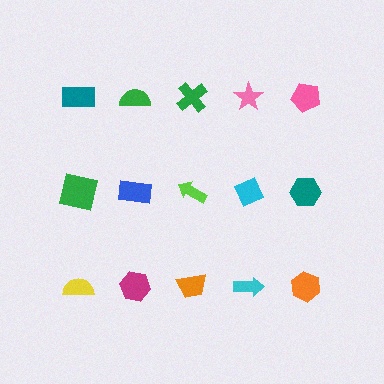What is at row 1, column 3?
A green cross.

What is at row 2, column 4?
A cyan diamond.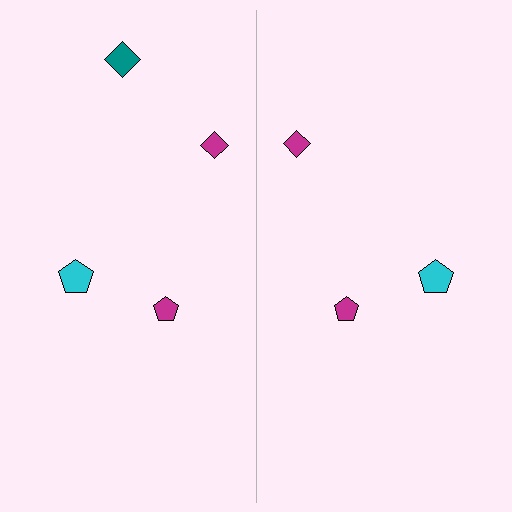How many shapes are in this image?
There are 7 shapes in this image.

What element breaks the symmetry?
A teal diamond is missing from the right side.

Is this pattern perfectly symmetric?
No, the pattern is not perfectly symmetric. A teal diamond is missing from the right side.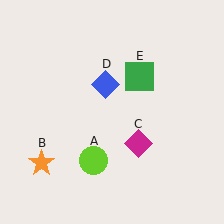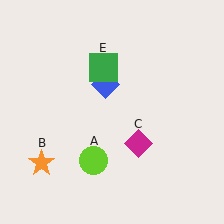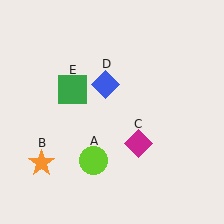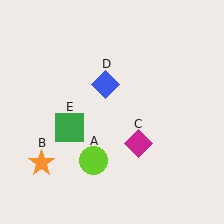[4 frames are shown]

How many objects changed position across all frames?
1 object changed position: green square (object E).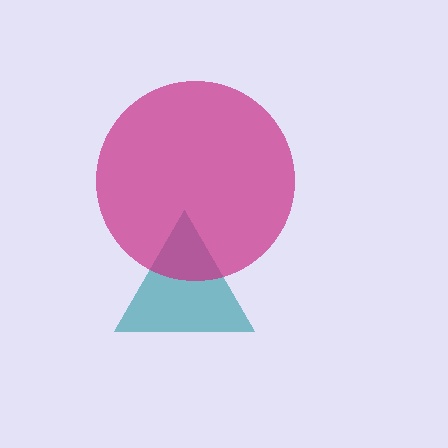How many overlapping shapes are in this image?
There are 2 overlapping shapes in the image.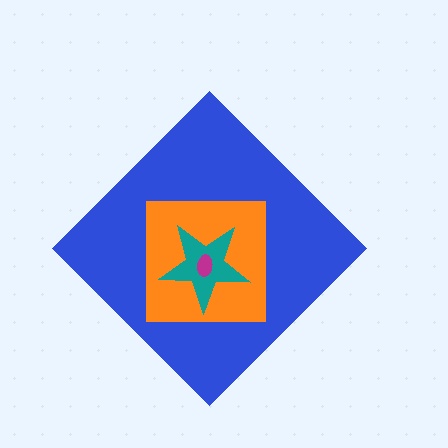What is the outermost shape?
The blue diamond.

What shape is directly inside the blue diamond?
The orange square.